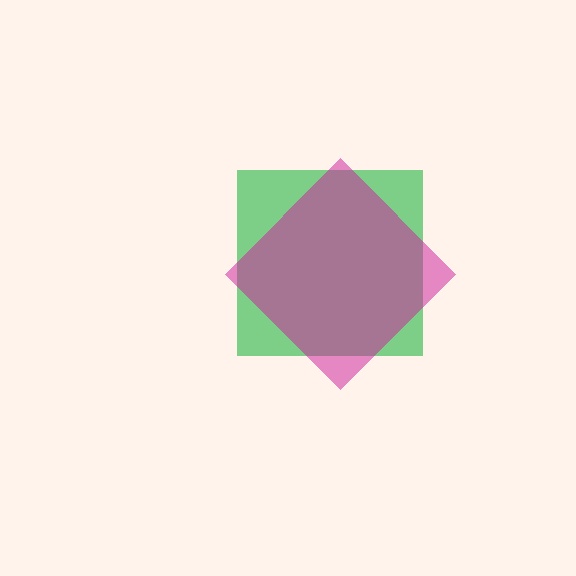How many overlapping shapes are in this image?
There are 2 overlapping shapes in the image.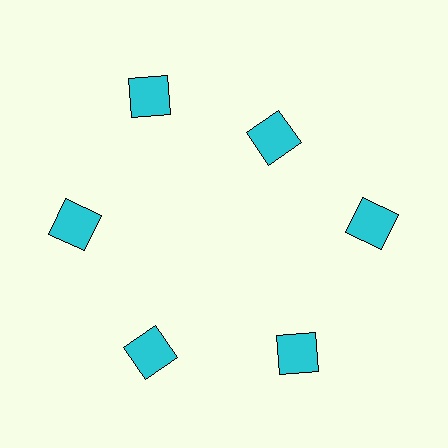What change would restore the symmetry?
The symmetry would be restored by moving it outward, back onto the ring so that all 6 squares sit at equal angles and equal distance from the center.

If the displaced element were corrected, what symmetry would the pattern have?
It would have 6-fold rotational symmetry — the pattern would map onto itself every 60 degrees.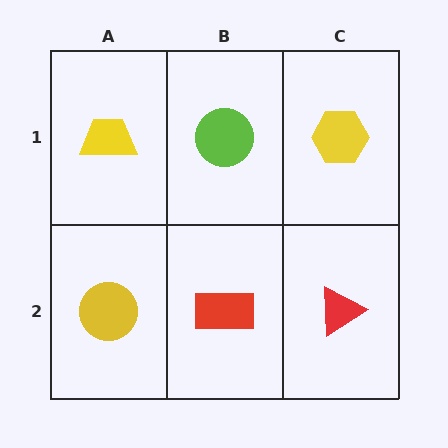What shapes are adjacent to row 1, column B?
A red rectangle (row 2, column B), a yellow trapezoid (row 1, column A), a yellow hexagon (row 1, column C).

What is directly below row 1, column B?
A red rectangle.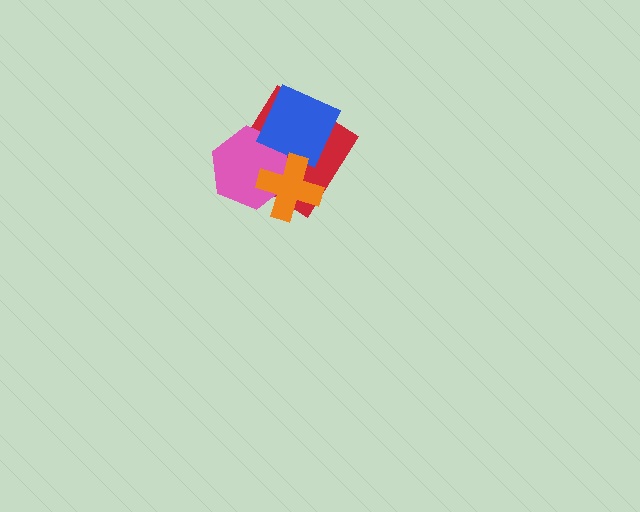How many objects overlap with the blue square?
2 objects overlap with the blue square.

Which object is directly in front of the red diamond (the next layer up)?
The pink hexagon is directly in front of the red diamond.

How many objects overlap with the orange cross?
2 objects overlap with the orange cross.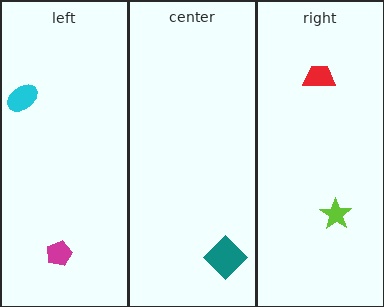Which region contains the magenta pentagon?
The left region.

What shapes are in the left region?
The cyan ellipse, the magenta pentagon.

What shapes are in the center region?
The teal diamond.